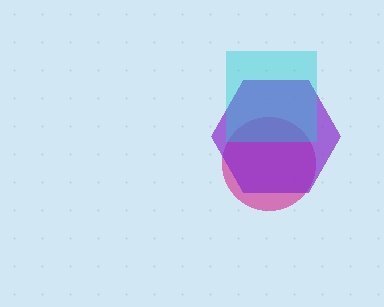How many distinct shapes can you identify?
There are 3 distinct shapes: a magenta circle, a purple hexagon, a cyan square.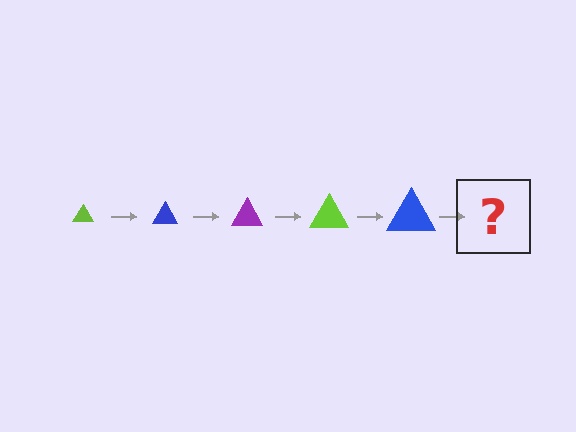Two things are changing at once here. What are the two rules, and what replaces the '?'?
The two rules are that the triangle grows larger each step and the color cycles through lime, blue, and purple. The '?' should be a purple triangle, larger than the previous one.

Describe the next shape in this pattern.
It should be a purple triangle, larger than the previous one.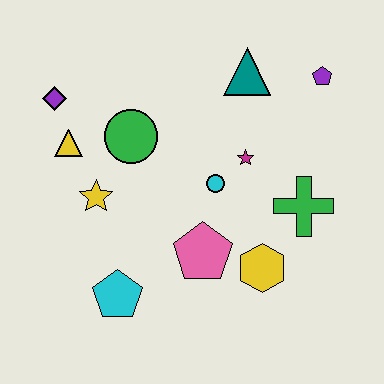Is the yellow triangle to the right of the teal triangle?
No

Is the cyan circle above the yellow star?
Yes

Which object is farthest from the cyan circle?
The purple diamond is farthest from the cyan circle.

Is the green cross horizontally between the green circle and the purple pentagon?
Yes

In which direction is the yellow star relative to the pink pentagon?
The yellow star is to the left of the pink pentagon.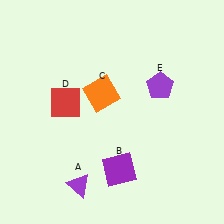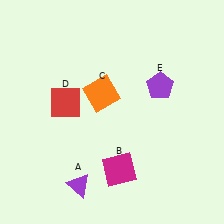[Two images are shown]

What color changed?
The square (B) changed from purple in Image 1 to magenta in Image 2.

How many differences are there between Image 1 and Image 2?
There is 1 difference between the two images.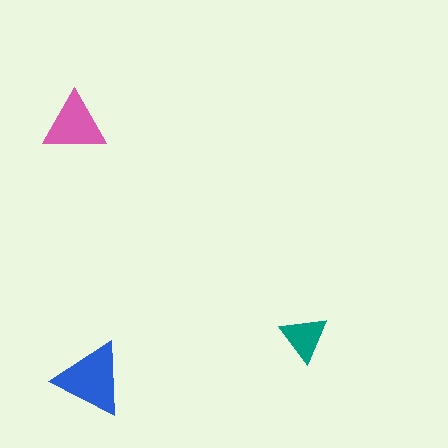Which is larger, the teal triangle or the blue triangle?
The blue one.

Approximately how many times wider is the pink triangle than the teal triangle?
About 1.5 times wider.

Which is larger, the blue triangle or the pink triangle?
The blue one.